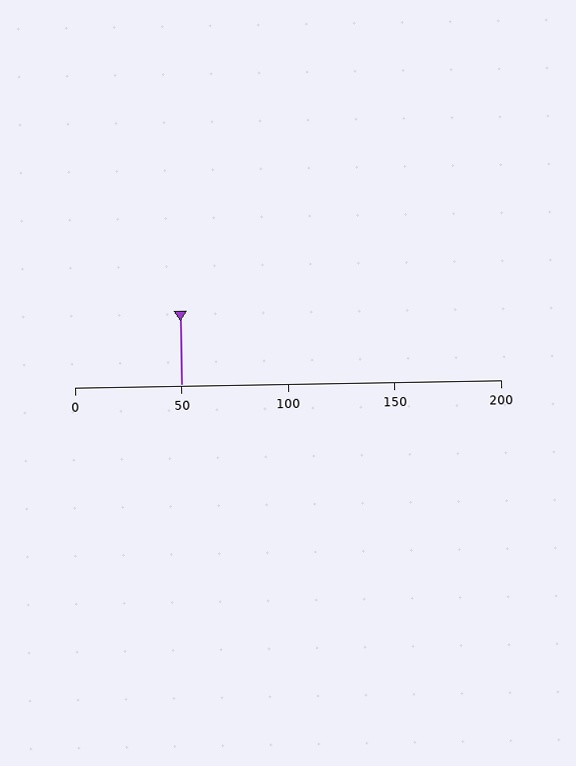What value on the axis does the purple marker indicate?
The marker indicates approximately 50.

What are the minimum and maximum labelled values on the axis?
The axis runs from 0 to 200.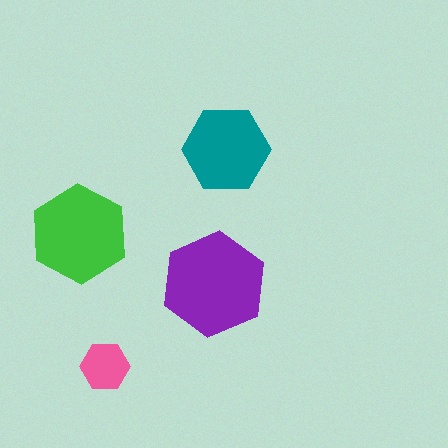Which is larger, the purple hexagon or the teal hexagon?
The purple one.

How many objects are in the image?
There are 4 objects in the image.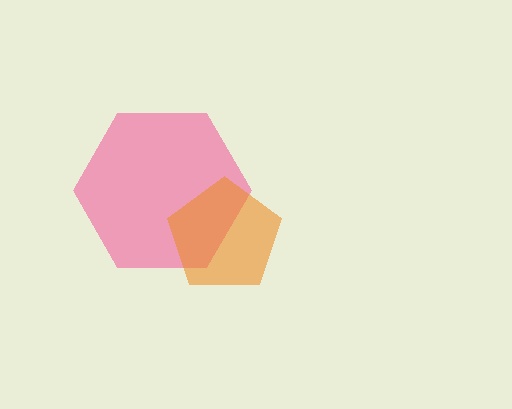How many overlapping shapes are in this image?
There are 2 overlapping shapes in the image.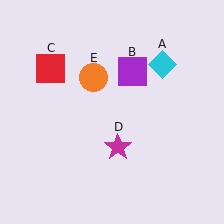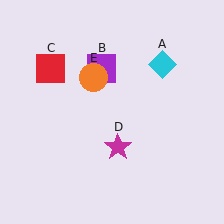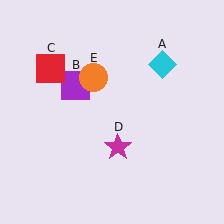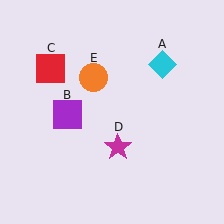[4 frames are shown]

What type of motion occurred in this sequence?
The purple square (object B) rotated counterclockwise around the center of the scene.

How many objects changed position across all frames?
1 object changed position: purple square (object B).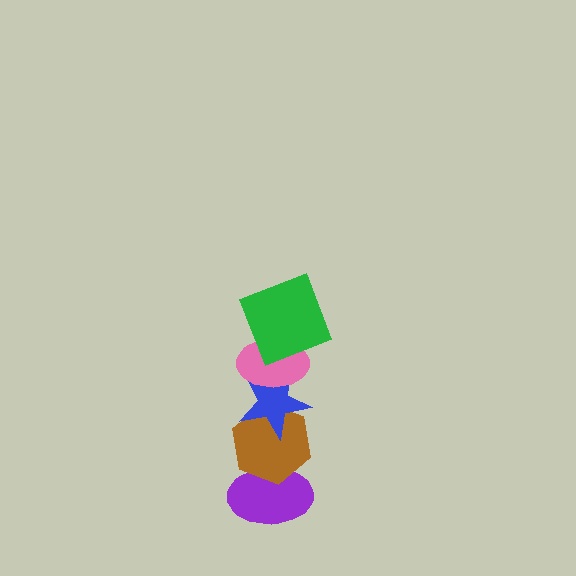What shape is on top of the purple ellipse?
The brown hexagon is on top of the purple ellipse.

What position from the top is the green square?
The green square is 1st from the top.